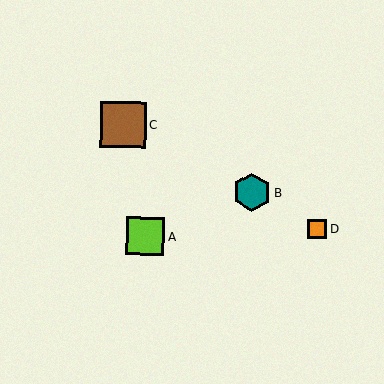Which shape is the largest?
The brown square (labeled C) is the largest.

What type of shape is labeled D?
Shape D is an orange square.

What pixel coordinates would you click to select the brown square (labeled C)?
Click at (123, 124) to select the brown square C.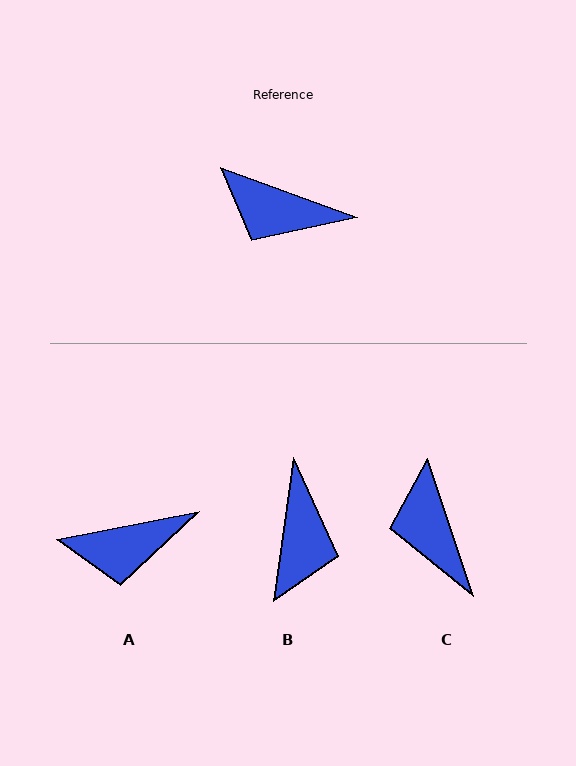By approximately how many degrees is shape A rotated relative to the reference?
Approximately 31 degrees counter-clockwise.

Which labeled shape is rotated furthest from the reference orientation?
B, about 102 degrees away.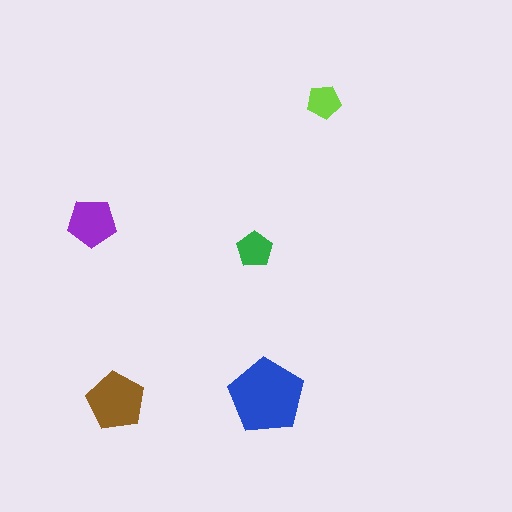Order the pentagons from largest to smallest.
the blue one, the brown one, the purple one, the green one, the lime one.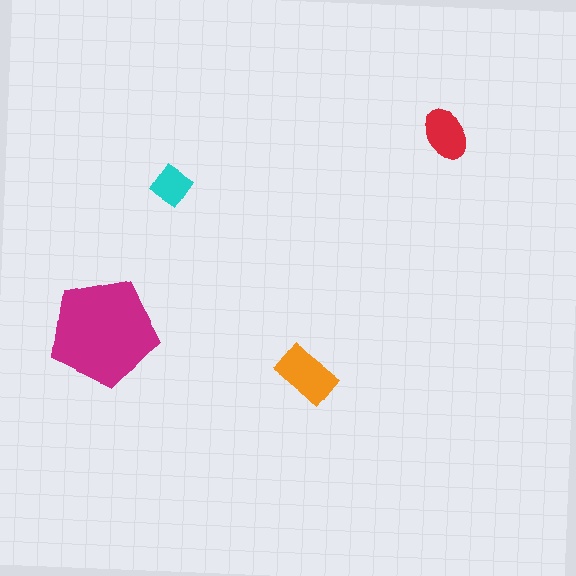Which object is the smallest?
The cyan diamond.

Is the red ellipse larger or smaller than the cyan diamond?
Larger.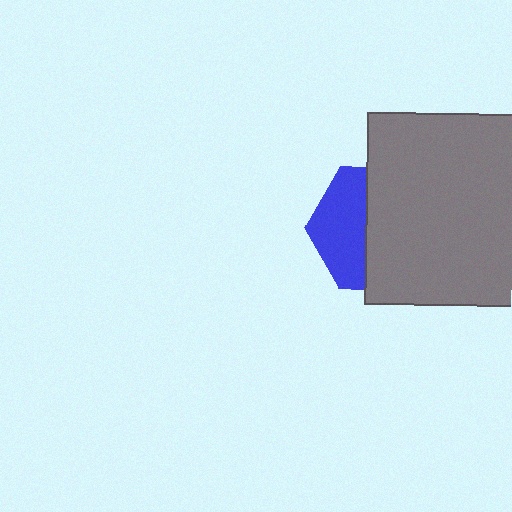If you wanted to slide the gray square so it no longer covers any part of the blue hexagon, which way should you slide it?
Slide it right — that is the most direct way to separate the two shapes.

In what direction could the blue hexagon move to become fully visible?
The blue hexagon could move left. That would shift it out from behind the gray square entirely.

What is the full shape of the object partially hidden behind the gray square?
The partially hidden object is a blue hexagon.